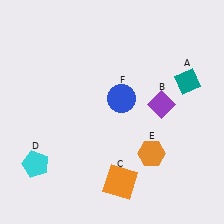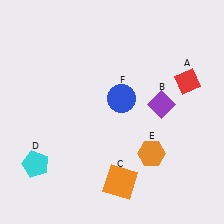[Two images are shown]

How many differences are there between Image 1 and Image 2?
There is 1 difference between the two images.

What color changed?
The diamond (A) changed from teal in Image 1 to red in Image 2.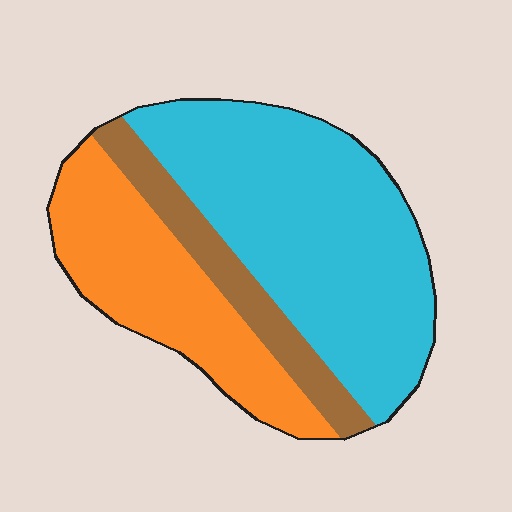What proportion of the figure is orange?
Orange covers roughly 30% of the figure.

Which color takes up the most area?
Cyan, at roughly 55%.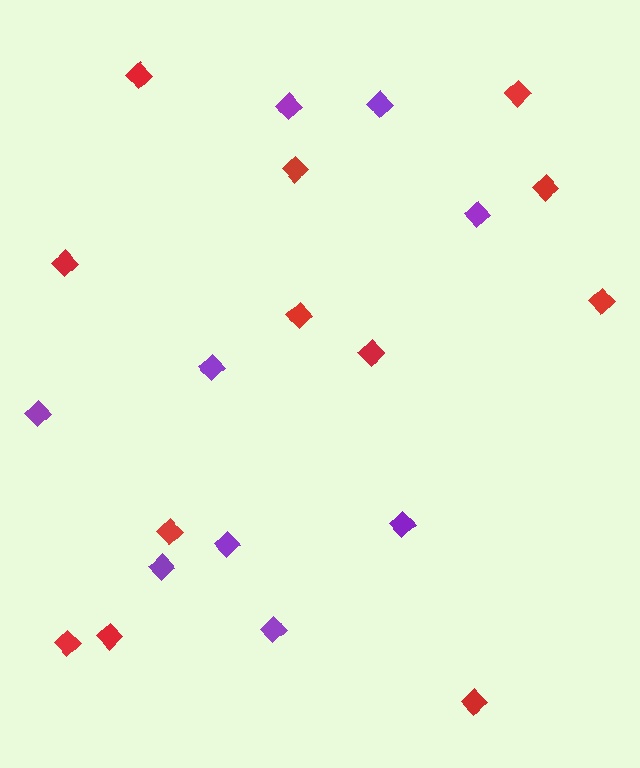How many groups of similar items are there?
There are 2 groups: one group of red diamonds (12) and one group of purple diamonds (9).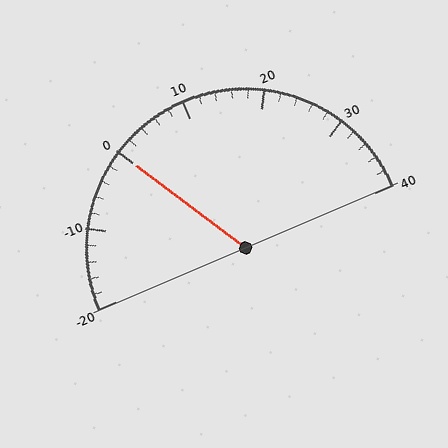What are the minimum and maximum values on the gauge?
The gauge ranges from -20 to 40.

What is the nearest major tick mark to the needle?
The nearest major tick mark is 0.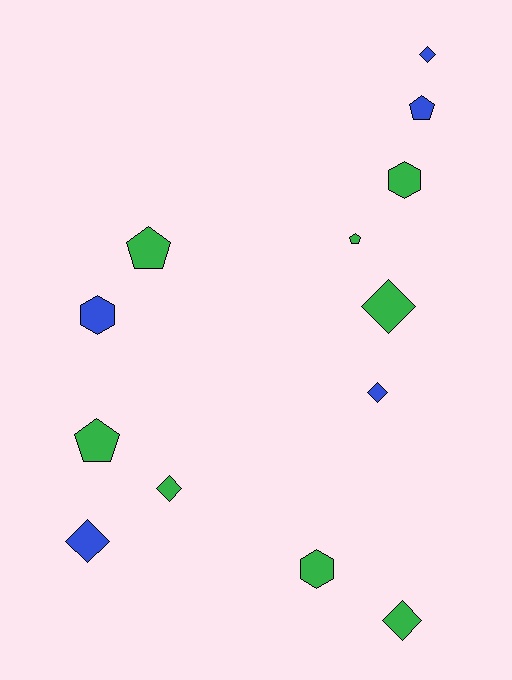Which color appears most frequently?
Green, with 8 objects.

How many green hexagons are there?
There are 2 green hexagons.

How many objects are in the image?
There are 13 objects.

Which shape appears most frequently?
Diamond, with 6 objects.